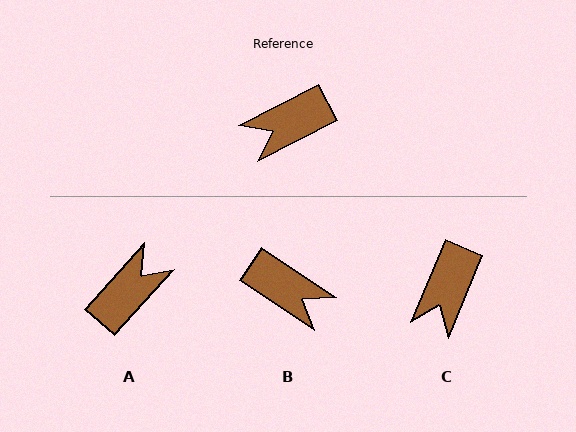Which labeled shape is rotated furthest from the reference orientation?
A, about 159 degrees away.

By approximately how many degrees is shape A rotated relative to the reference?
Approximately 159 degrees clockwise.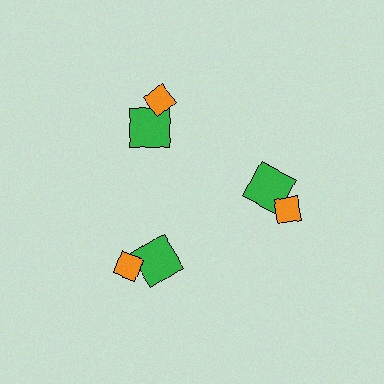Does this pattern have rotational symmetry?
Yes, this pattern has 3-fold rotational symmetry. It looks the same after rotating 120 degrees around the center.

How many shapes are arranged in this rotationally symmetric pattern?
There are 6 shapes, arranged in 3 groups of 2.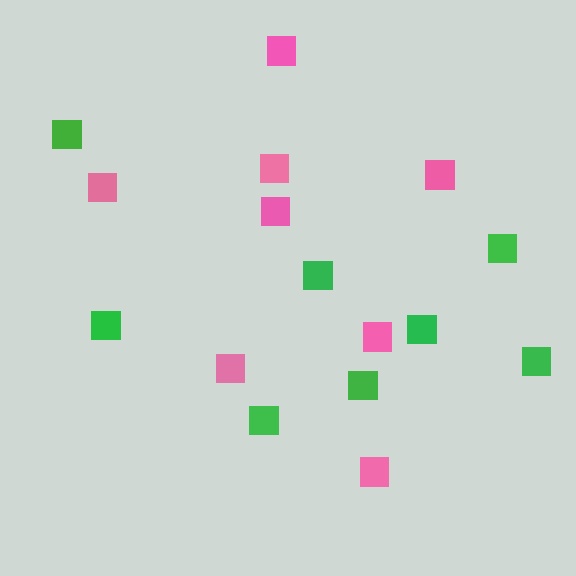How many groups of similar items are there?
There are 2 groups: one group of pink squares (8) and one group of green squares (8).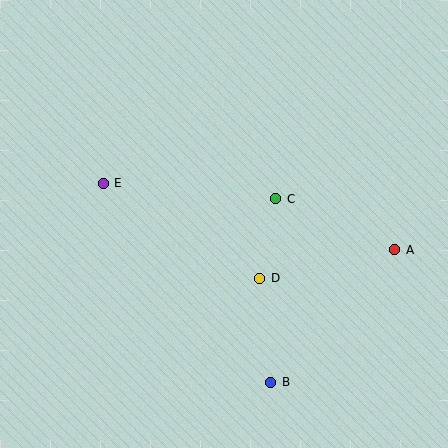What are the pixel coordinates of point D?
Point D is at (260, 278).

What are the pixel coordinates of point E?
Point E is at (103, 183).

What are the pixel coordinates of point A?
Point A is at (395, 250).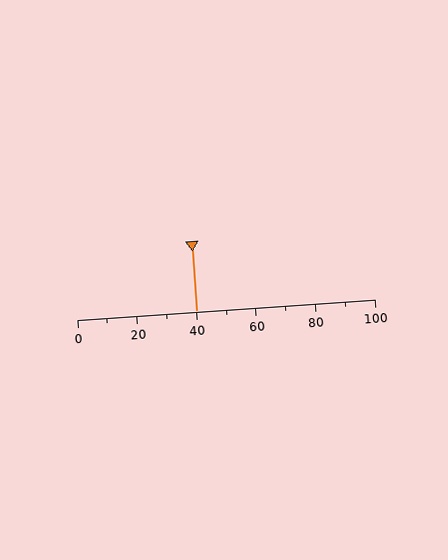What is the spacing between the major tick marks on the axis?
The major ticks are spaced 20 apart.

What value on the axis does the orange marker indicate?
The marker indicates approximately 40.